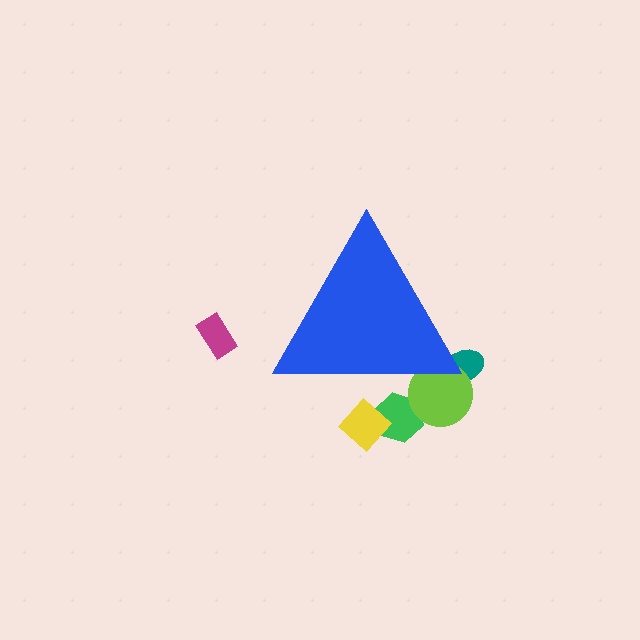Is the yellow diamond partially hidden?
Yes, the yellow diamond is partially hidden behind the blue triangle.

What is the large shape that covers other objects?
A blue triangle.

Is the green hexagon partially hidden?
Yes, the green hexagon is partially hidden behind the blue triangle.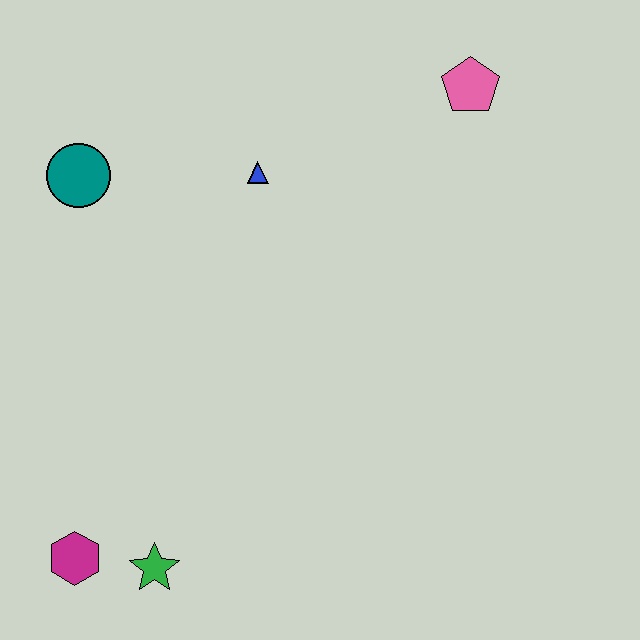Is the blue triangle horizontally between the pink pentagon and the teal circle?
Yes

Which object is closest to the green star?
The magenta hexagon is closest to the green star.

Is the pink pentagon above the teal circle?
Yes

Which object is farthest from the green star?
The pink pentagon is farthest from the green star.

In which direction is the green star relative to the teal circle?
The green star is below the teal circle.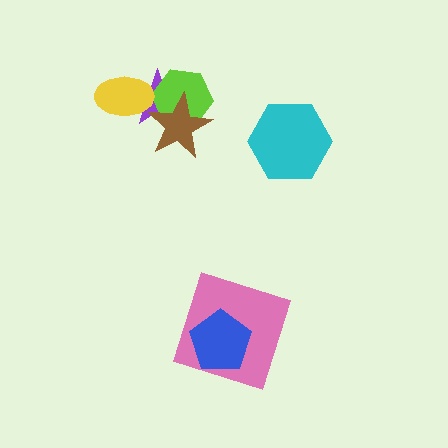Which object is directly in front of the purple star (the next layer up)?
The lime hexagon is directly in front of the purple star.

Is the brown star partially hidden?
No, no other shape covers it.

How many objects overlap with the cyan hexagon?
0 objects overlap with the cyan hexagon.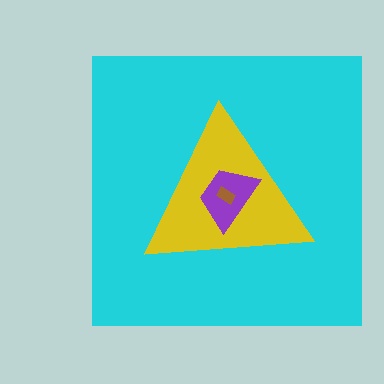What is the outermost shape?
The cyan square.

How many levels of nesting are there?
4.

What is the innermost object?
The brown rectangle.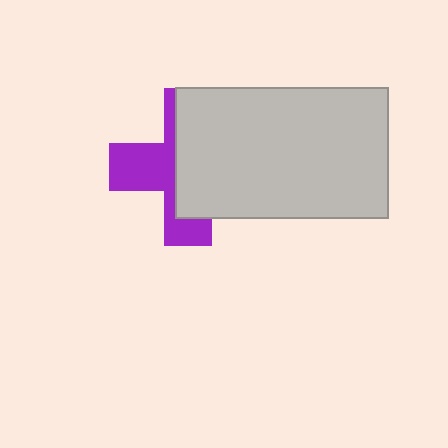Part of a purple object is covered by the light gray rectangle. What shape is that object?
It is a cross.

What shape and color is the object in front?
The object in front is a light gray rectangle.